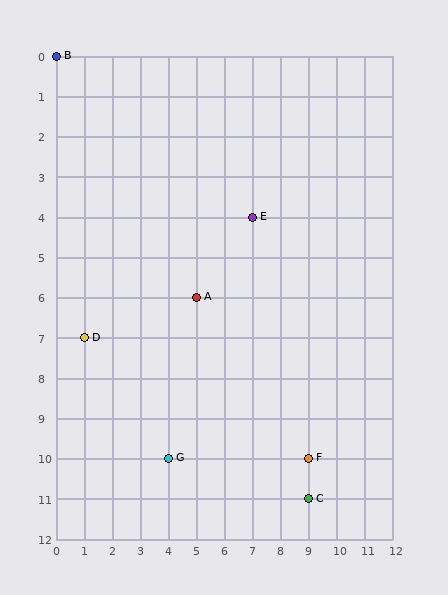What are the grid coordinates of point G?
Point G is at grid coordinates (4, 10).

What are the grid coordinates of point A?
Point A is at grid coordinates (5, 6).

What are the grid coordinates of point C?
Point C is at grid coordinates (9, 11).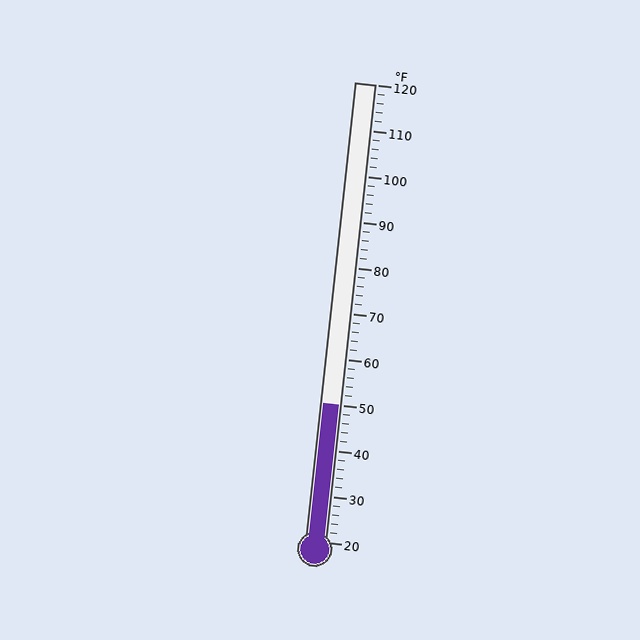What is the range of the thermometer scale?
The thermometer scale ranges from 20°F to 120°F.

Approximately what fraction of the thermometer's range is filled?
The thermometer is filled to approximately 30% of its range.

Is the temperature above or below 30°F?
The temperature is above 30°F.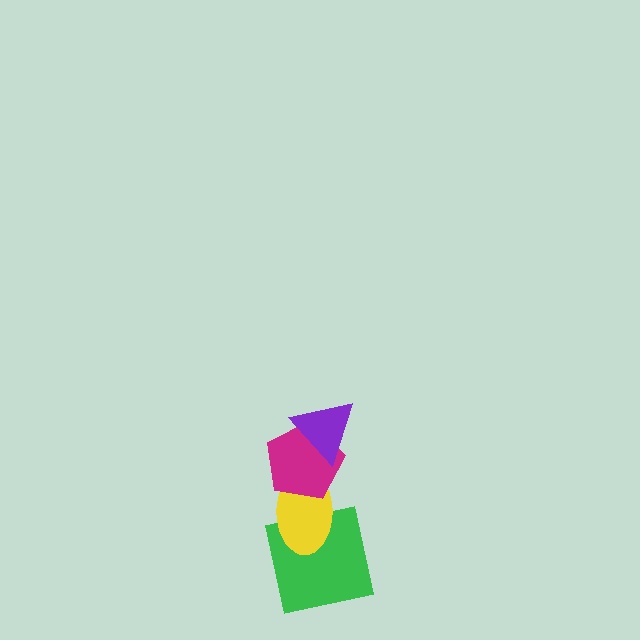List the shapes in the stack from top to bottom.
From top to bottom: the purple triangle, the magenta pentagon, the yellow ellipse, the green square.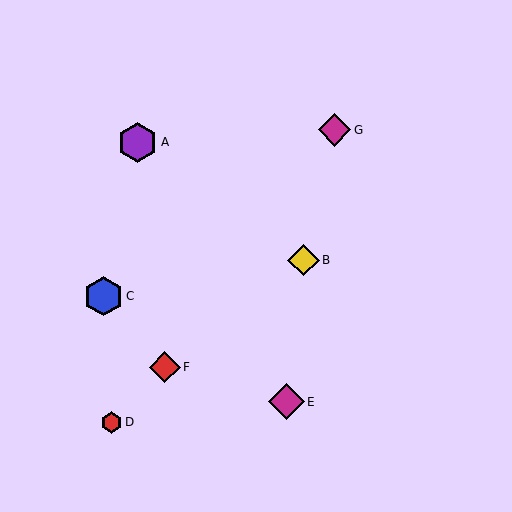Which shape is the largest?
The purple hexagon (labeled A) is the largest.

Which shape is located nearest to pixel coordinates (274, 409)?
The magenta diamond (labeled E) at (286, 402) is nearest to that location.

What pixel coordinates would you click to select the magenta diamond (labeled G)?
Click at (335, 130) to select the magenta diamond G.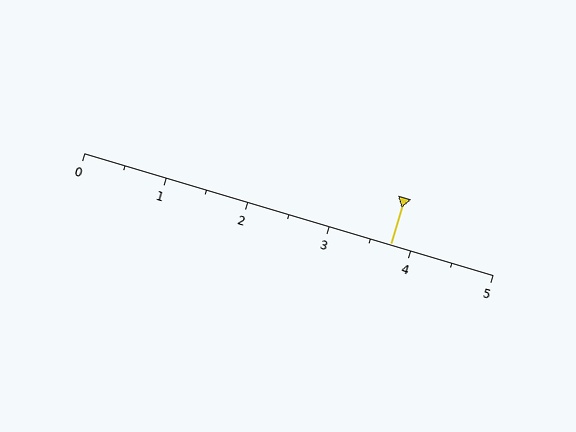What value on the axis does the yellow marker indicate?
The marker indicates approximately 3.8.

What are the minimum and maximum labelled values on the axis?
The axis runs from 0 to 5.